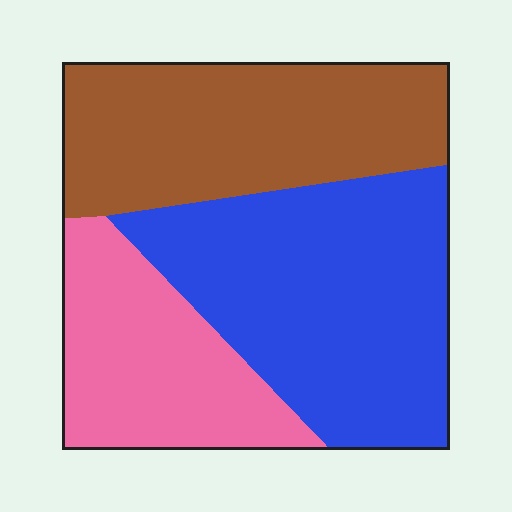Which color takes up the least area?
Pink, at roughly 25%.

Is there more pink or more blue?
Blue.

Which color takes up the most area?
Blue, at roughly 40%.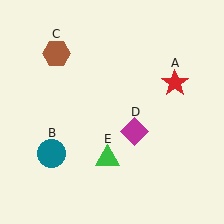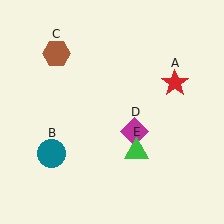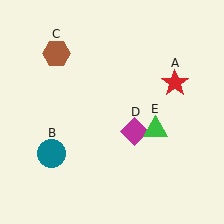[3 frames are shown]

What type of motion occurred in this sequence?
The green triangle (object E) rotated counterclockwise around the center of the scene.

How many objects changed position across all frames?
1 object changed position: green triangle (object E).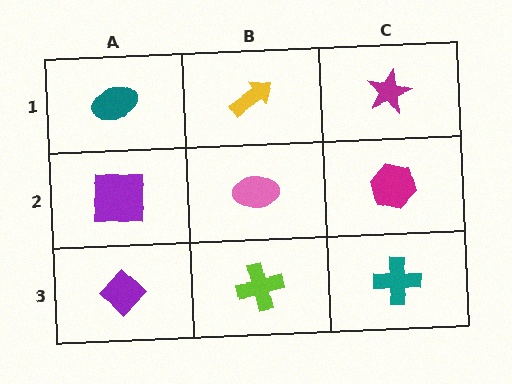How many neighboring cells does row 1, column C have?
2.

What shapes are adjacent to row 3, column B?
A pink ellipse (row 2, column B), a purple diamond (row 3, column A), a teal cross (row 3, column C).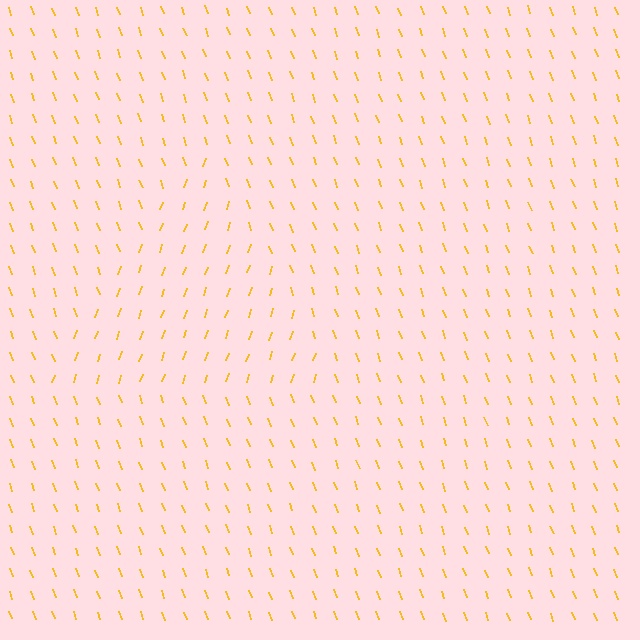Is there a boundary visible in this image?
Yes, there is a texture boundary formed by a change in line orientation.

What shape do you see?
I see a triangle.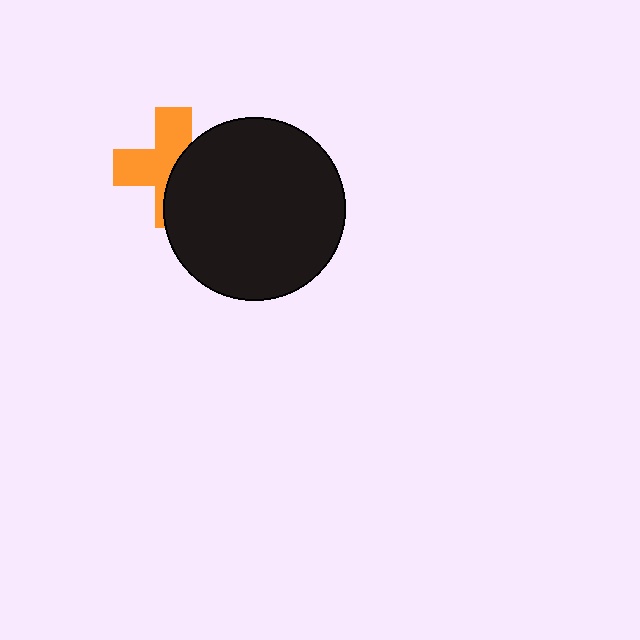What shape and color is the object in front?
The object in front is a black circle.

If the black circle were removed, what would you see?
You would see the complete orange cross.